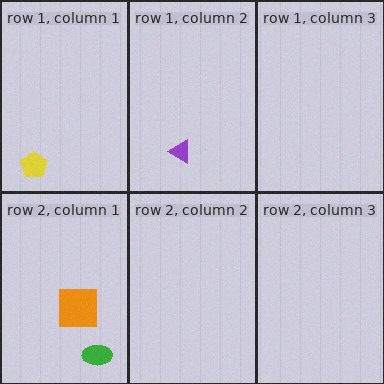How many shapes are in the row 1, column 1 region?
1.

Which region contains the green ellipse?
The row 2, column 1 region.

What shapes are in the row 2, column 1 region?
The green ellipse, the orange square.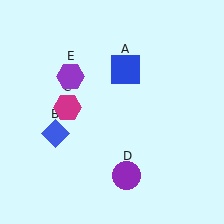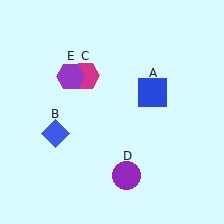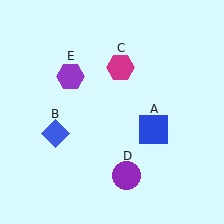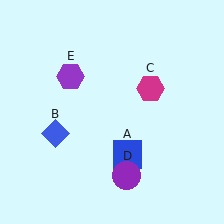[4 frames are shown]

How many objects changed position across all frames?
2 objects changed position: blue square (object A), magenta hexagon (object C).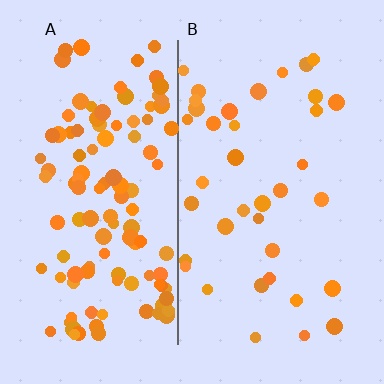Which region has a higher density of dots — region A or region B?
A (the left).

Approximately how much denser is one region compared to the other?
Approximately 3.1× — region A over region B.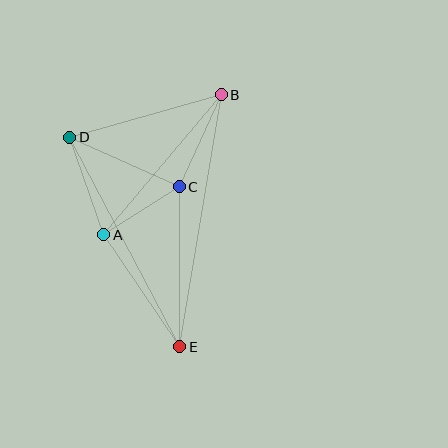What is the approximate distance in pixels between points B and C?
The distance between B and C is approximately 101 pixels.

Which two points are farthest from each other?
Points B and E are farthest from each other.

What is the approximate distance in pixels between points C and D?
The distance between C and D is approximately 120 pixels.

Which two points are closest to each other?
Points A and C are closest to each other.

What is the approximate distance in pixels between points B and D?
The distance between B and D is approximately 157 pixels.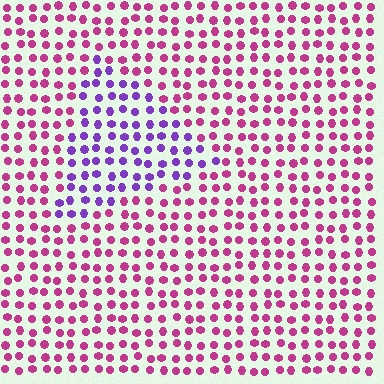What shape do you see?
I see a triangle.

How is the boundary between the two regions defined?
The boundary is defined purely by a slight shift in hue (about 51 degrees). Spacing, size, and orientation are identical on both sides.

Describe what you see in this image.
The image is filled with small magenta elements in a uniform arrangement. A triangle-shaped region is visible where the elements are tinted to a slightly different hue, forming a subtle color boundary.